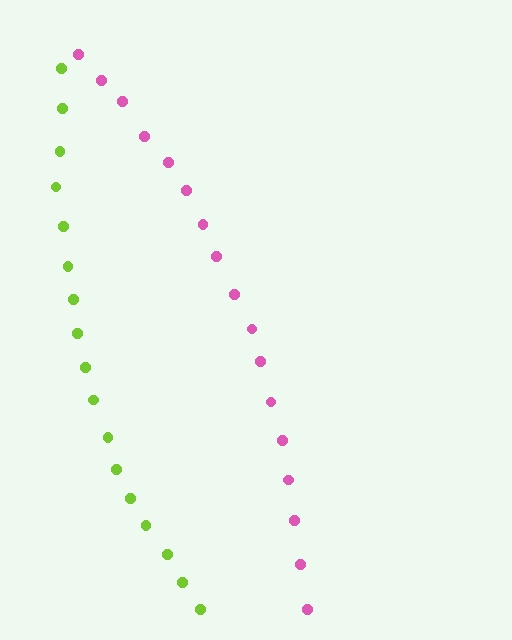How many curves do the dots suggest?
There are 2 distinct paths.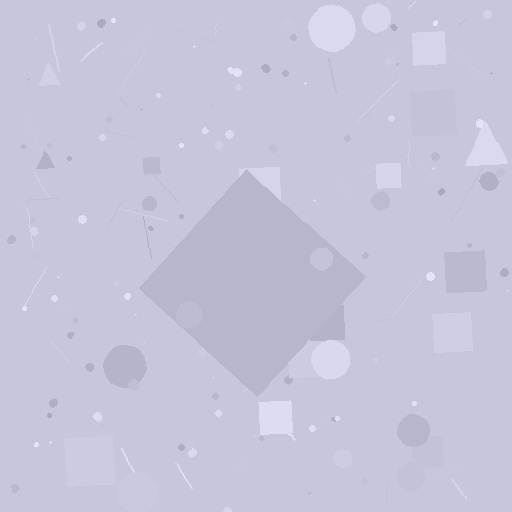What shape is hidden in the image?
A diamond is hidden in the image.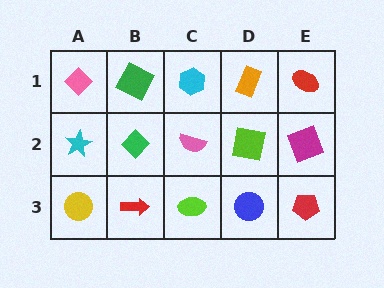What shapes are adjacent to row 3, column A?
A cyan star (row 2, column A), a red arrow (row 3, column B).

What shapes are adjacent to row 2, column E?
A red ellipse (row 1, column E), a red pentagon (row 3, column E), a lime square (row 2, column D).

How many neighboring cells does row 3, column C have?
3.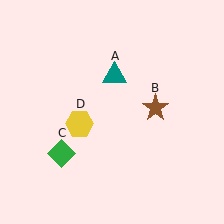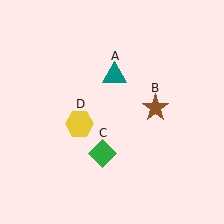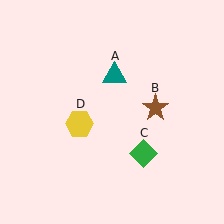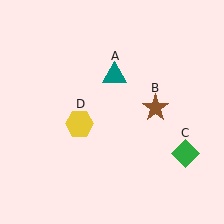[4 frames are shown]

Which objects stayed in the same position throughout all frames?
Teal triangle (object A) and brown star (object B) and yellow hexagon (object D) remained stationary.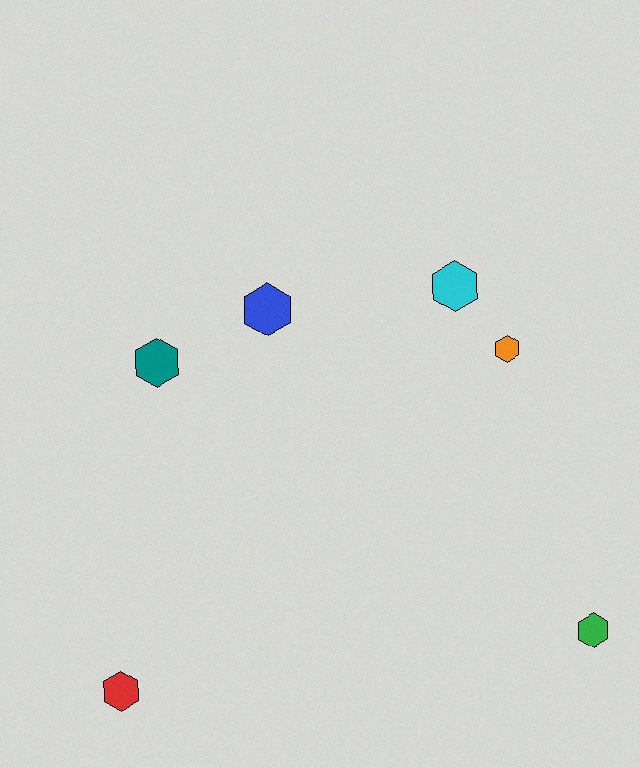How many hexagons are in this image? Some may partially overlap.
There are 6 hexagons.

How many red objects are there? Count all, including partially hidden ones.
There is 1 red object.